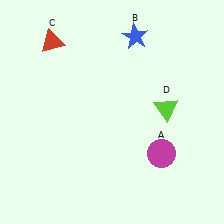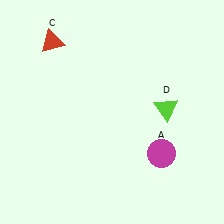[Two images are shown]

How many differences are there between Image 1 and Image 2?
There is 1 difference between the two images.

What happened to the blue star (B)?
The blue star (B) was removed in Image 2. It was in the top-right area of Image 1.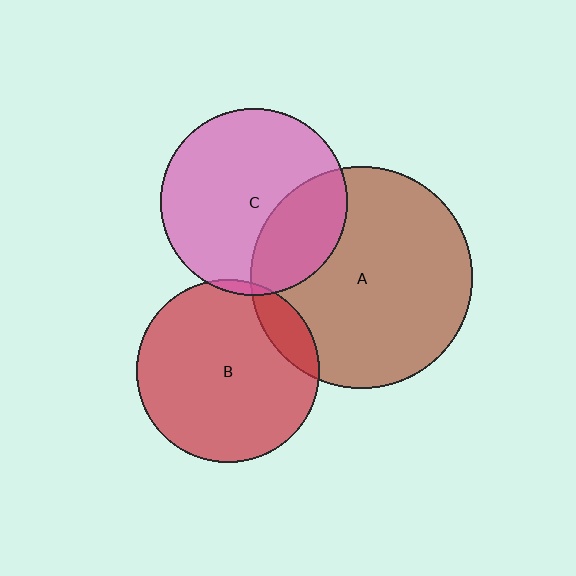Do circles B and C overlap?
Yes.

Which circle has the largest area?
Circle A (brown).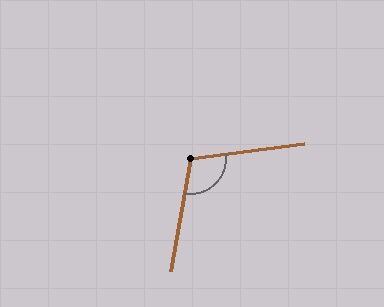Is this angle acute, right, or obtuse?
It is obtuse.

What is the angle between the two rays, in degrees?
Approximately 107 degrees.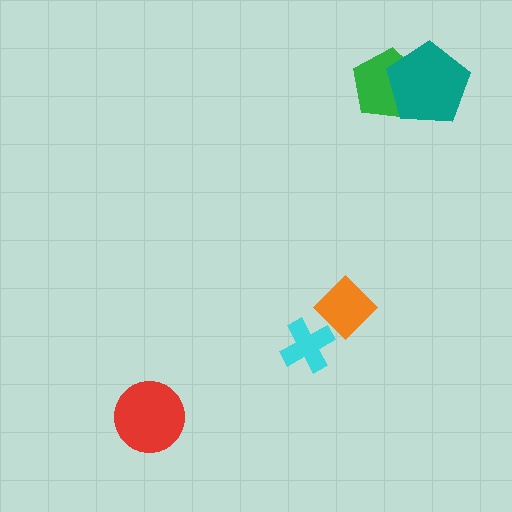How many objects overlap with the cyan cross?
0 objects overlap with the cyan cross.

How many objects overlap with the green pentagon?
1 object overlaps with the green pentagon.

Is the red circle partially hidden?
No, no other shape covers it.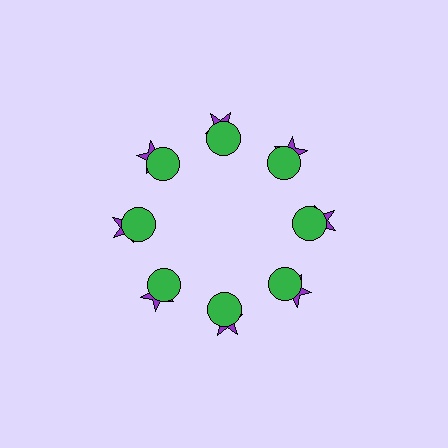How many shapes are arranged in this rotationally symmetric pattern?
There are 16 shapes, arranged in 8 groups of 2.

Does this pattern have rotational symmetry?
Yes, this pattern has 8-fold rotational symmetry. It looks the same after rotating 45 degrees around the center.